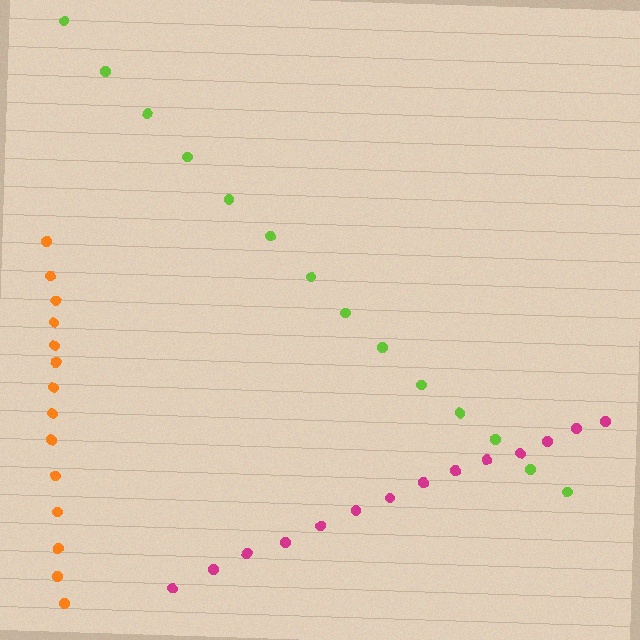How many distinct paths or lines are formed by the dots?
There are 3 distinct paths.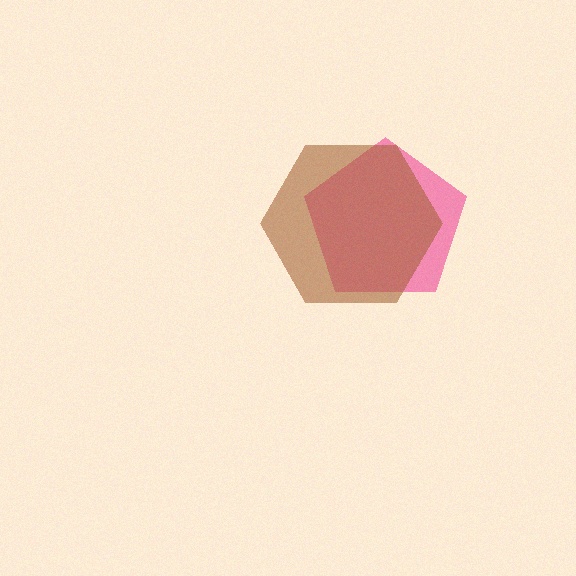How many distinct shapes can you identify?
There are 2 distinct shapes: a pink pentagon, a brown hexagon.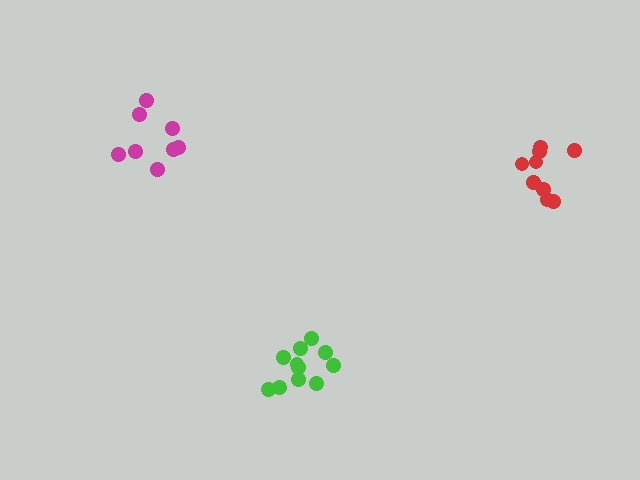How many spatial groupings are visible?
There are 3 spatial groupings.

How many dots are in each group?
Group 1: 8 dots, Group 2: 9 dots, Group 3: 11 dots (28 total).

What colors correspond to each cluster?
The clusters are colored: magenta, red, green.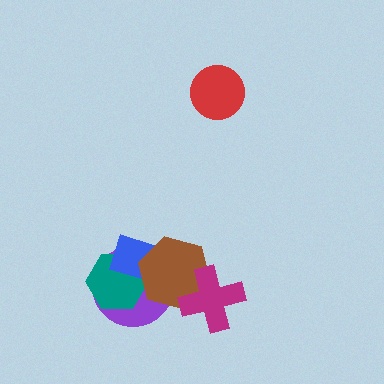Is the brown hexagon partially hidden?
Yes, it is partially covered by another shape.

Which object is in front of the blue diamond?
The brown hexagon is in front of the blue diamond.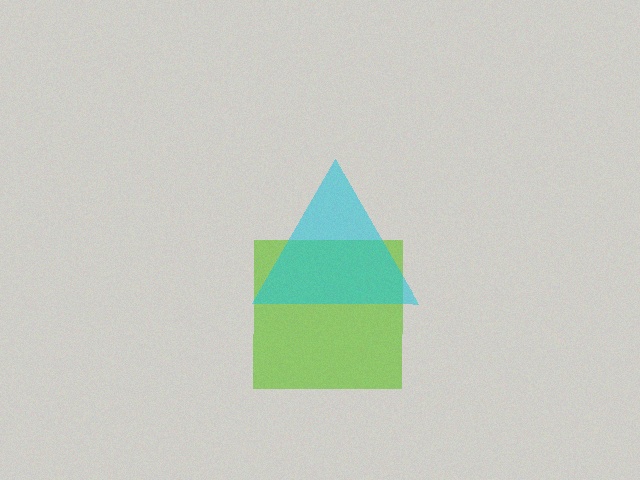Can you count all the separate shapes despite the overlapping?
Yes, there are 2 separate shapes.